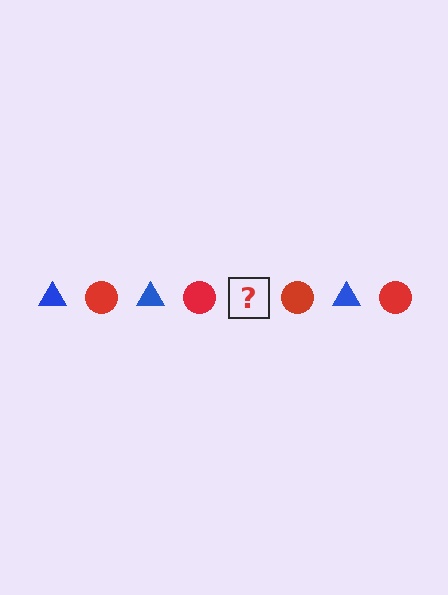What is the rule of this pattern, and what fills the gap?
The rule is that the pattern alternates between blue triangle and red circle. The gap should be filled with a blue triangle.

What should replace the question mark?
The question mark should be replaced with a blue triangle.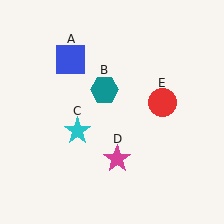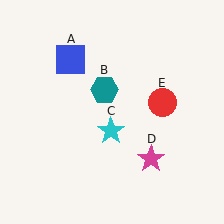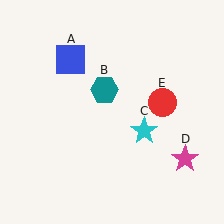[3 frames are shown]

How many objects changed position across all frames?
2 objects changed position: cyan star (object C), magenta star (object D).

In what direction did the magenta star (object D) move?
The magenta star (object D) moved right.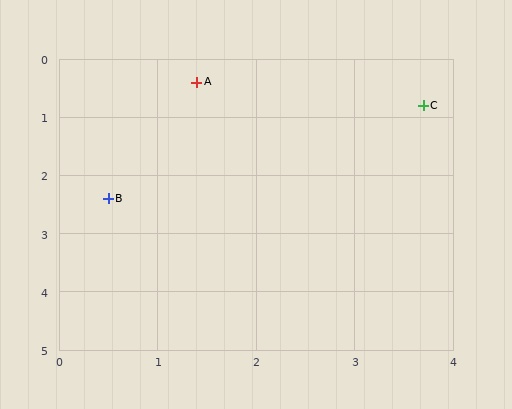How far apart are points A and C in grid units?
Points A and C are about 2.3 grid units apart.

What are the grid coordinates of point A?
Point A is at approximately (1.4, 0.4).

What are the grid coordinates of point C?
Point C is at approximately (3.7, 0.8).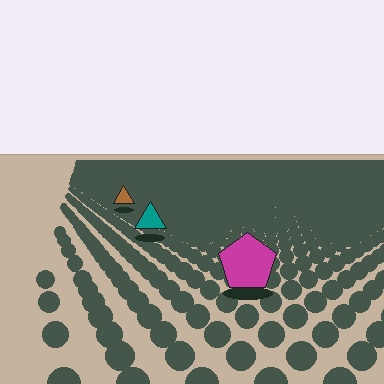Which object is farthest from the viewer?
The brown triangle is farthest from the viewer. It appears smaller and the ground texture around it is denser.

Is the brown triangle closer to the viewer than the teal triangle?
No. The teal triangle is closer — you can tell from the texture gradient: the ground texture is coarser near it.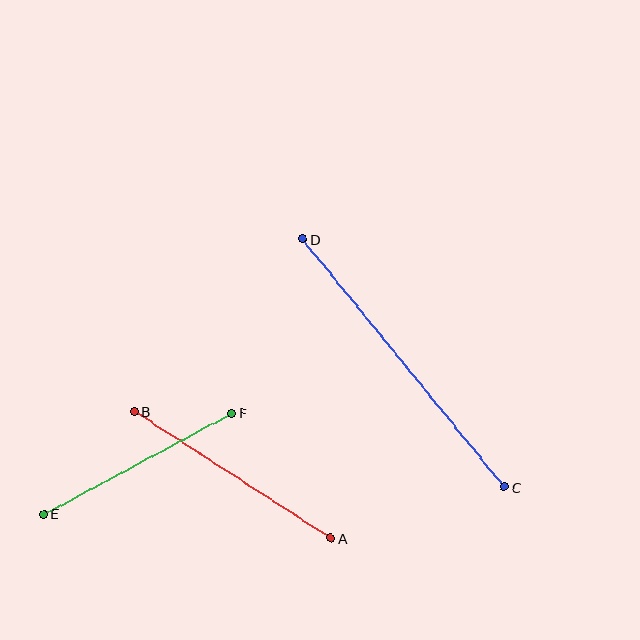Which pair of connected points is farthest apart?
Points C and D are farthest apart.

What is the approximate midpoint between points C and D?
The midpoint is at approximately (403, 363) pixels.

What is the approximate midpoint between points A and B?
The midpoint is at approximately (232, 475) pixels.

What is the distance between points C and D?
The distance is approximately 320 pixels.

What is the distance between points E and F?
The distance is approximately 213 pixels.